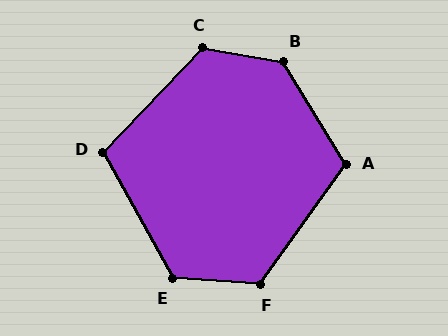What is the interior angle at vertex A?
Approximately 113 degrees (obtuse).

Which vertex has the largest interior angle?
B, at approximately 131 degrees.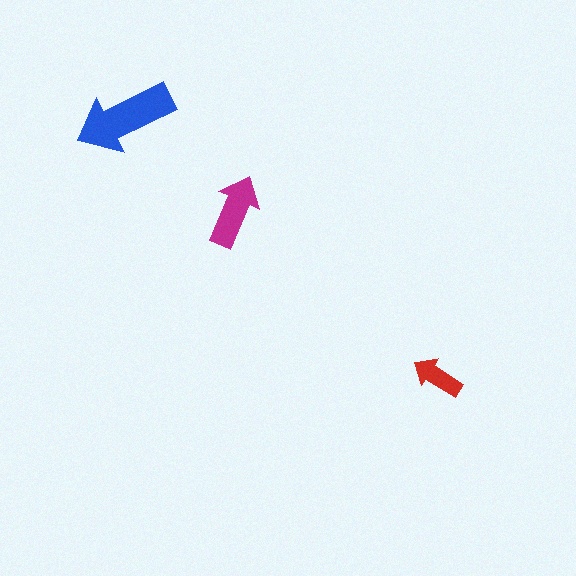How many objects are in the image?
There are 3 objects in the image.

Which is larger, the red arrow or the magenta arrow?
The magenta one.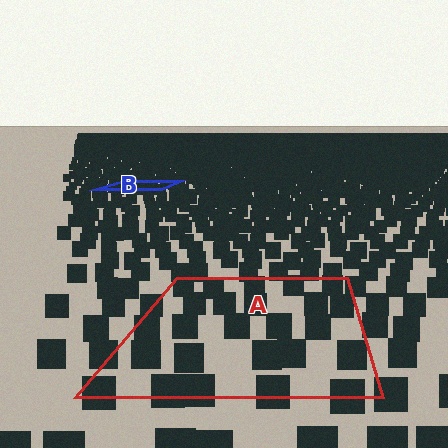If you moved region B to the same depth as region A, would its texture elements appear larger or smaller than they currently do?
They would appear larger. At a closer depth, the same texture elements are projected at a bigger on-screen size.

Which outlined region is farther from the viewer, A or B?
Region B is farther from the viewer — the texture elements inside it appear smaller and more densely packed.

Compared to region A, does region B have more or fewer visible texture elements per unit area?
Region B has more texture elements per unit area — they are packed more densely because it is farther away.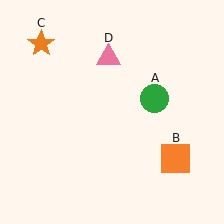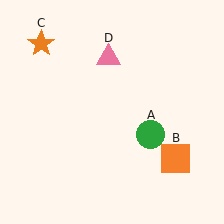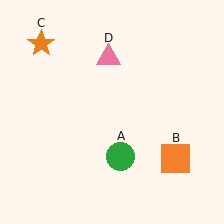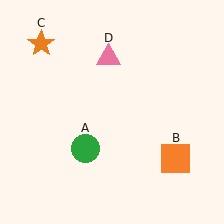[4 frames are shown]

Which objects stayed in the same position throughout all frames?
Orange square (object B) and orange star (object C) and pink triangle (object D) remained stationary.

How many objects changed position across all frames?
1 object changed position: green circle (object A).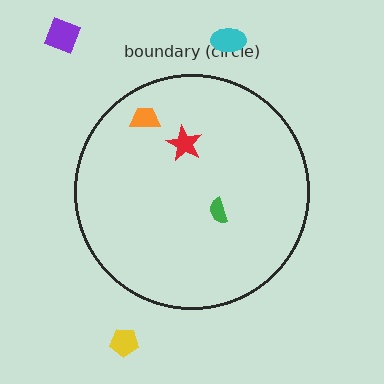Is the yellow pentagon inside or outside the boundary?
Outside.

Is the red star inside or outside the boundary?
Inside.